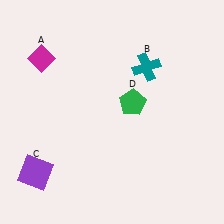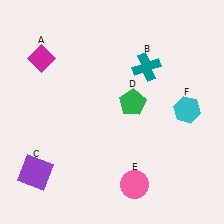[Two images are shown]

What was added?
A pink circle (E), a cyan hexagon (F) were added in Image 2.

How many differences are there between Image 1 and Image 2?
There are 2 differences between the two images.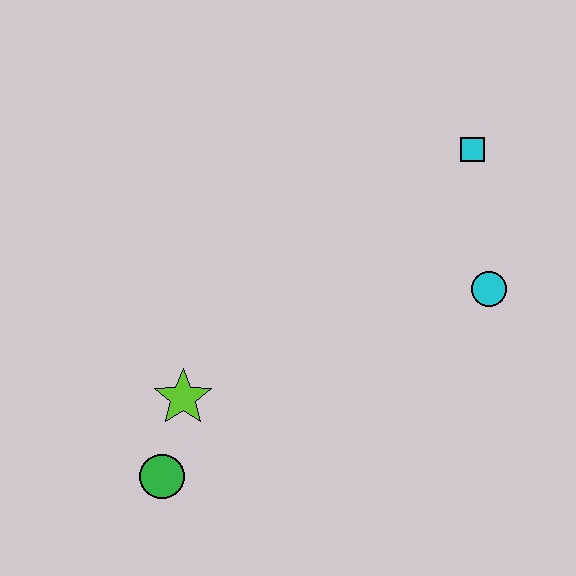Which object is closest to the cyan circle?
The cyan square is closest to the cyan circle.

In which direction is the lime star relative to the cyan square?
The lime star is to the left of the cyan square.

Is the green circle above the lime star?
No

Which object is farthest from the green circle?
The cyan square is farthest from the green circle.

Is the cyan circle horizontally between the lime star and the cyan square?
No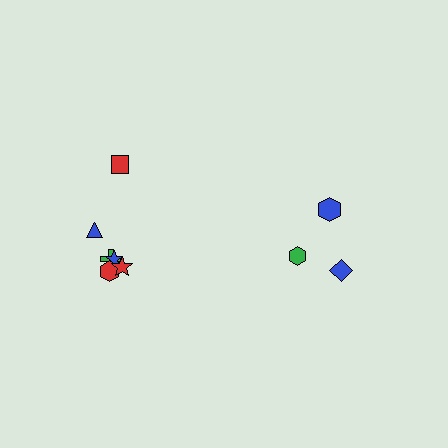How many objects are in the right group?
There are 3 objects.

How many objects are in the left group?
There are 6 objects.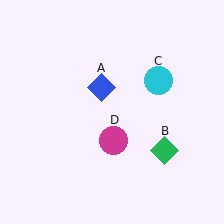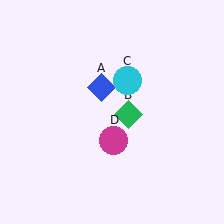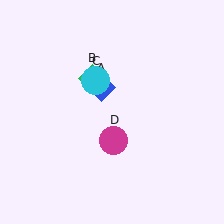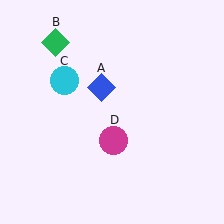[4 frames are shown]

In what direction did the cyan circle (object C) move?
The cyan circle (object C) moved left.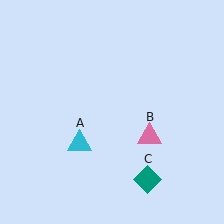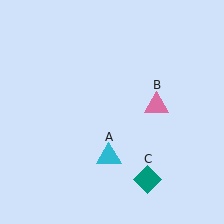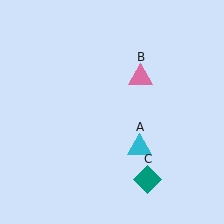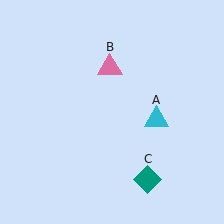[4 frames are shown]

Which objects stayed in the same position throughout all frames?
Teal diamond (object C) remained stationary.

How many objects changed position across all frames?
2 objects changed position: cyan triangle (object A), pink triangle (object B).